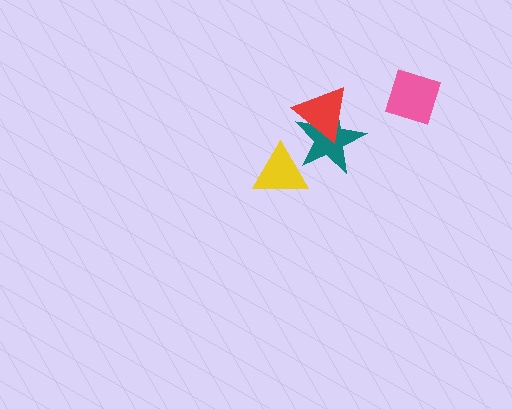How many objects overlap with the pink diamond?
0 objects overlap with the pink diamond.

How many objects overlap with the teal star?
2 objects overlap with the teal star.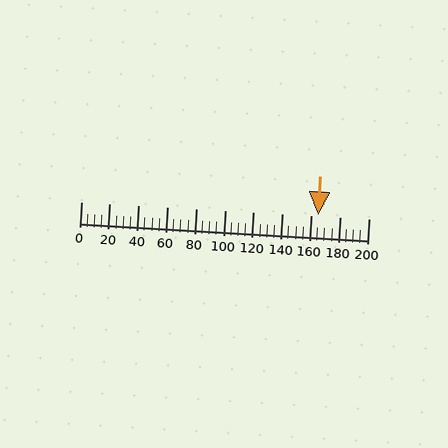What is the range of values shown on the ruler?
The ruler shows values from 0 to 200.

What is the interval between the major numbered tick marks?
The major tick marks are spaced 20 units apart.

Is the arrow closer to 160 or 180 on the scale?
The arrow is closer to 160.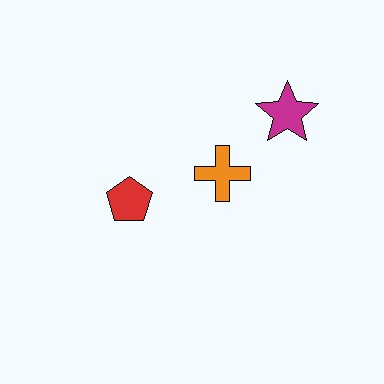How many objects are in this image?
There are 3 objects.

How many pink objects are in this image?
There are no pink objects.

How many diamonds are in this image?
There are no diamonds.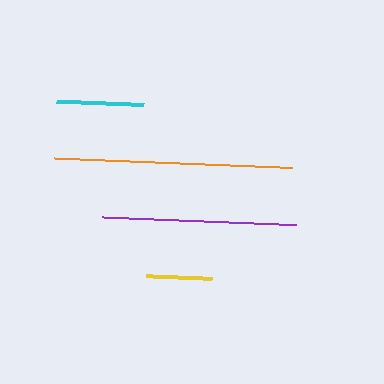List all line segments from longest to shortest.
From longest to shortest: orange, purple, cyan, yellow.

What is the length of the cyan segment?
The cyan segment is approximately 87 pixels long.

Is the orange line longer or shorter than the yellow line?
The orange line is longer than the yellow line.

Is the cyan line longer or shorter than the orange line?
The orange line is longer than the cyan line.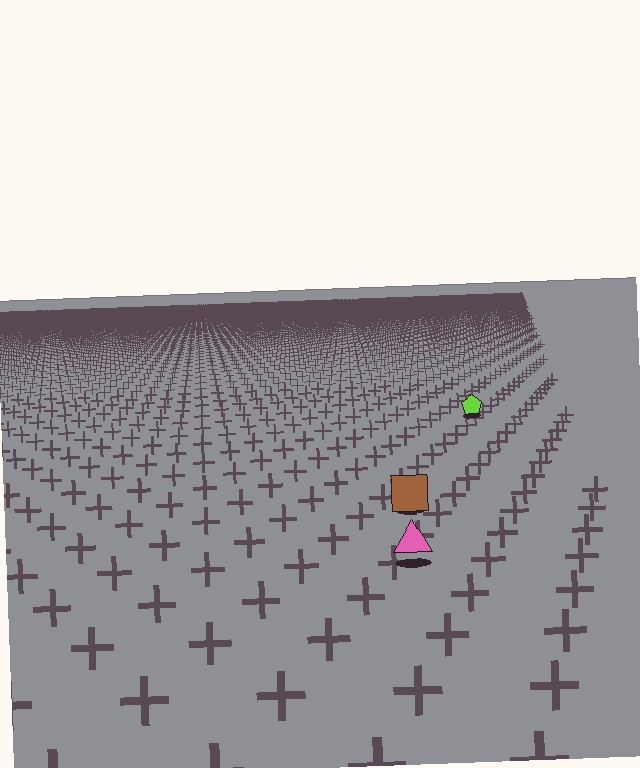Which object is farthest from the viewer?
The lime pentagon is farthest from the viewer. It appears smaller and the ground texture around it is denser.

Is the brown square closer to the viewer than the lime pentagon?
Yes. The brown square is closer — you can tell from the texture gradient: the ground texture is coarser near it.